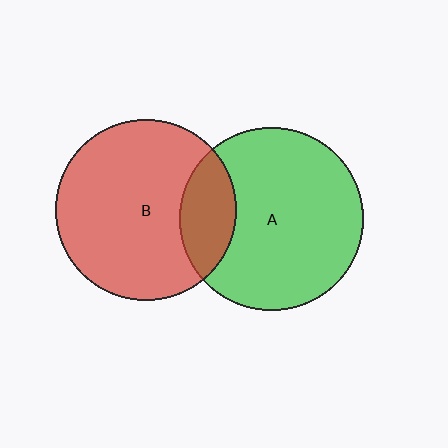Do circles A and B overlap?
Yes.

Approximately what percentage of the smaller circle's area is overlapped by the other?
Approximately 20%.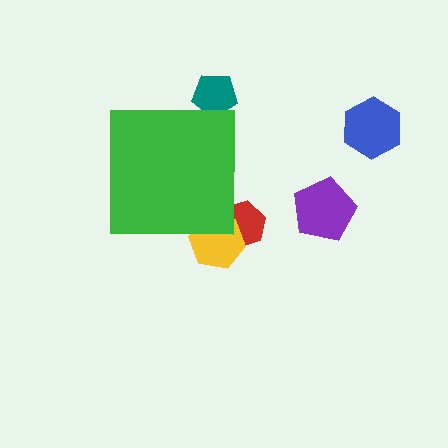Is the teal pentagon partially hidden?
Yes, the teal pentagon is partially hidden behind the green square.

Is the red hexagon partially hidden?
Yes, the red hexagon is partially hidden behind the green square.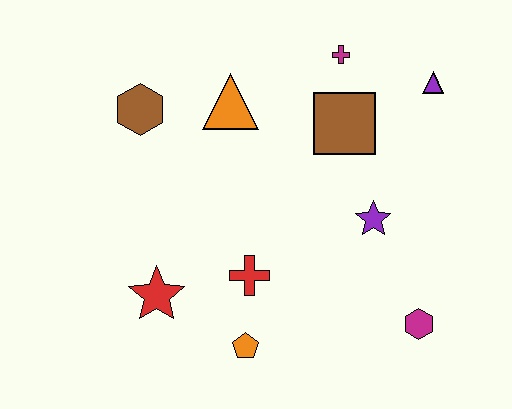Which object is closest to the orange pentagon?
The red cross is closest to the orange pentagon.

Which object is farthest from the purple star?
The brown hexagon is farthest from the purple star.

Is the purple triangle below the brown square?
No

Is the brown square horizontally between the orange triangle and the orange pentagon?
No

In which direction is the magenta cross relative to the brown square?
The magenta cross is above the brown square.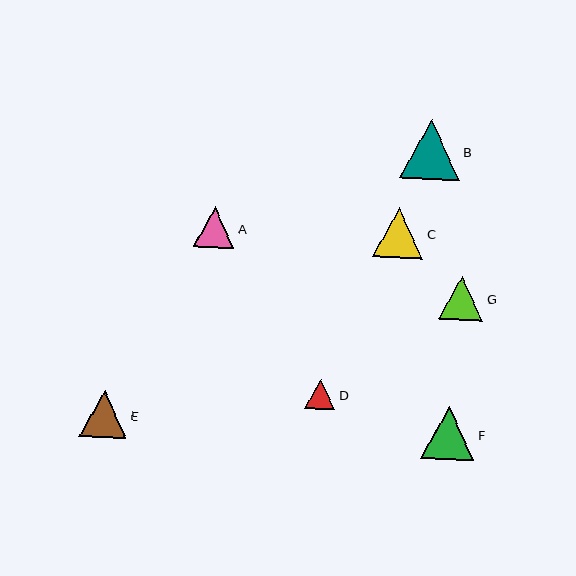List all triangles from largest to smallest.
From largest to smallest: B, F, C, E, G, A, D.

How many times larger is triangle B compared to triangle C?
Triangle B is approximately 1.2 times the size of triangle C.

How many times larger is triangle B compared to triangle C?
Triangle B is approximately 1.2 times the size of triangle C.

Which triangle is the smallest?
Triangle D is the smallest with a size of approximately 30 pixels.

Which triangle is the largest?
Triangle B is the largest with a size of approximately 60 pixels.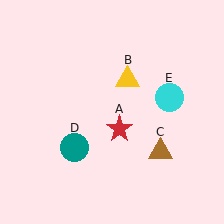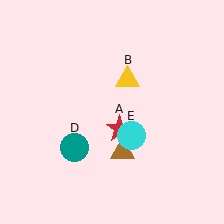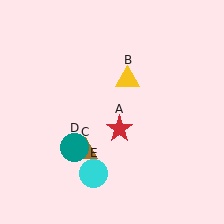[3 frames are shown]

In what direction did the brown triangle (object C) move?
The brown triangle (object C) moved left.